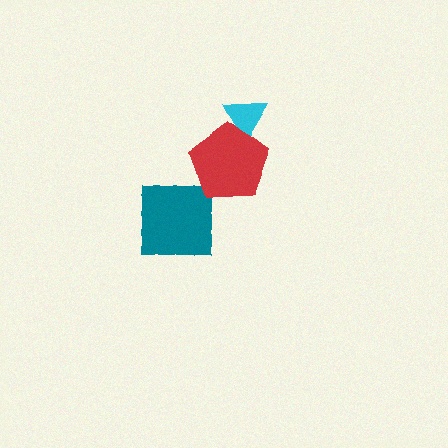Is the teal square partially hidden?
No, no other shape covers it.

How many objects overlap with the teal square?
0 objects overlap with the teal square.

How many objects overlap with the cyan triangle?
1 object overlaps with the cyan triangle.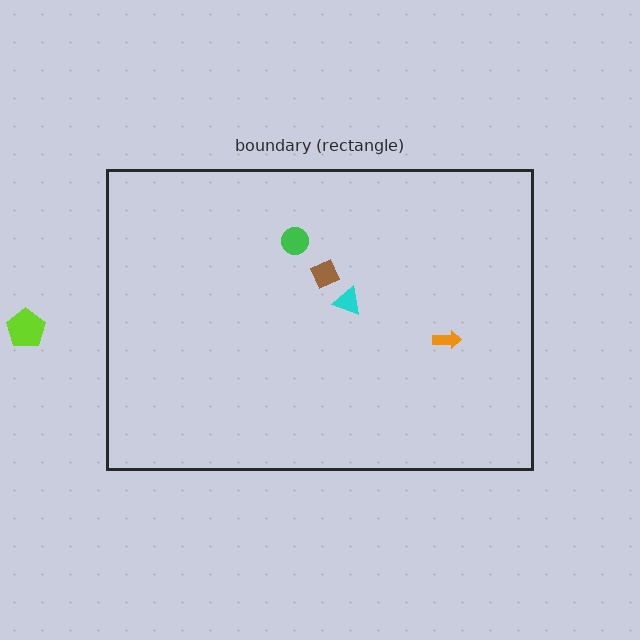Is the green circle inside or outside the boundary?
Inside.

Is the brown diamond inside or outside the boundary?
Inside.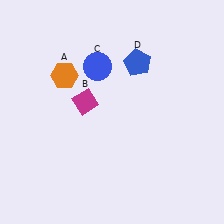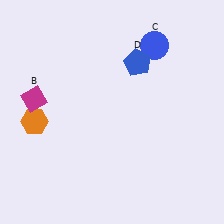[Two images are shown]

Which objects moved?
The objects that moved are: the orange hexagon (A), the magenta diamond (B), the blue circle (C).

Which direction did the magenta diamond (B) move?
The magenta diamond (B) moved left.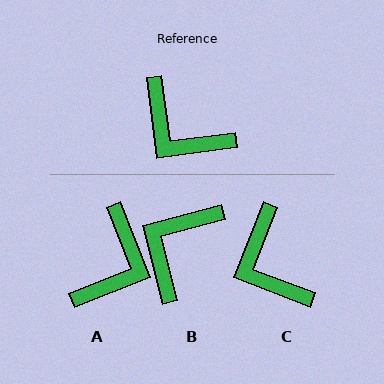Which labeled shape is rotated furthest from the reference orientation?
A, about 104 degrees away.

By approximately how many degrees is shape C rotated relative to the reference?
Approximately 29 degrees clockwise.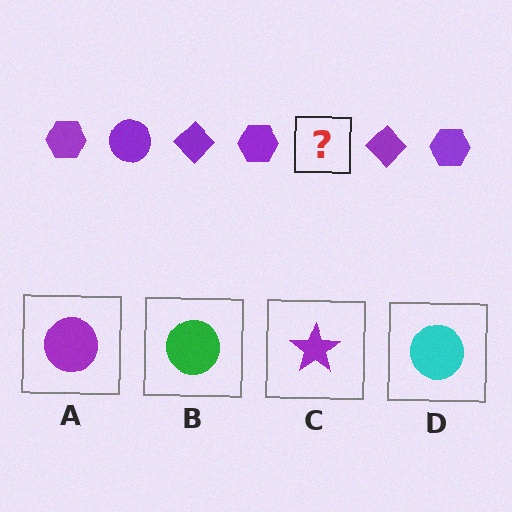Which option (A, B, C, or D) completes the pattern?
A.